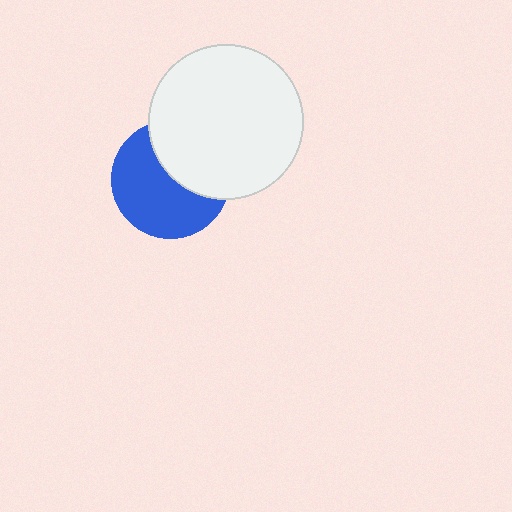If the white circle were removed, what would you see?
You would see the complete blue circle.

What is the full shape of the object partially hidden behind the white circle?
The partially hidden object is a blue circle.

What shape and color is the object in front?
The object in front is a white circle.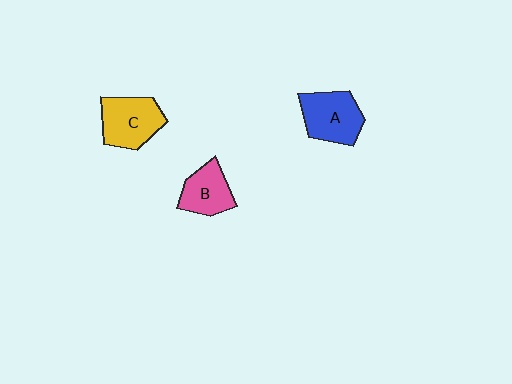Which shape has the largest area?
Shape A (blue).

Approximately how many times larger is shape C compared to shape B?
Approximately 1.3 times.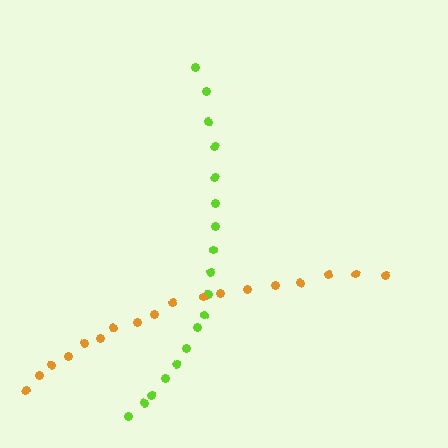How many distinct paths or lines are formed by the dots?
There are 2 distinct paths.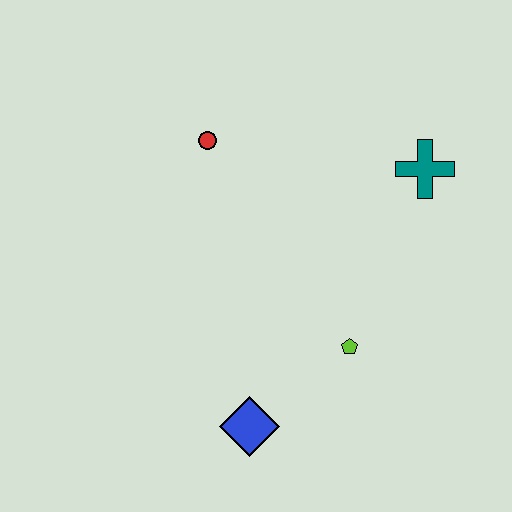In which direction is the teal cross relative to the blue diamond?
The teal cross is above the blue diamond.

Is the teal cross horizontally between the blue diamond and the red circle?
No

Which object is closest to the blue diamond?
The lime pentagon is closest to the blue diamond.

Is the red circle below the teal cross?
No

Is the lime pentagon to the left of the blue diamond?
No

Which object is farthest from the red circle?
The blue diamond is farthest from the red circle.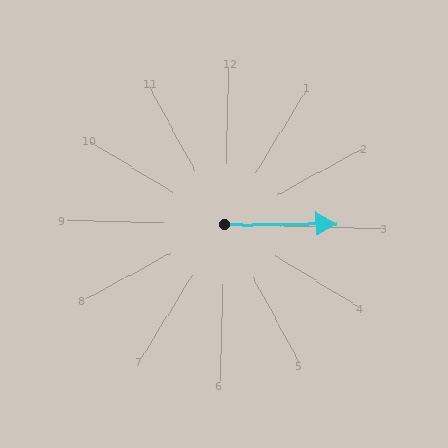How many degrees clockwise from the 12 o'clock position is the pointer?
Approximately 88 degrees.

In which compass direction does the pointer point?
East.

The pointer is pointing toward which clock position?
Roughly 3 o'clock.